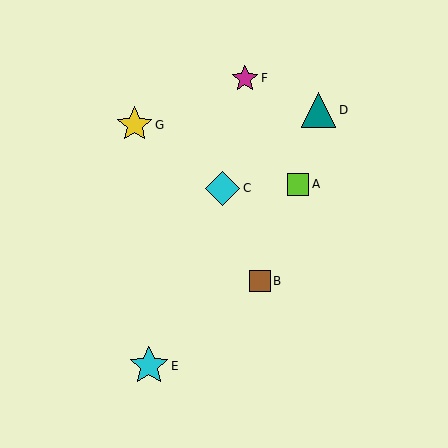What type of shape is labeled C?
Shape C is a cyan diamond.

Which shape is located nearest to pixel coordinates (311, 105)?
The teal triangle (labeled D) at (318, 110) is nearest to that location.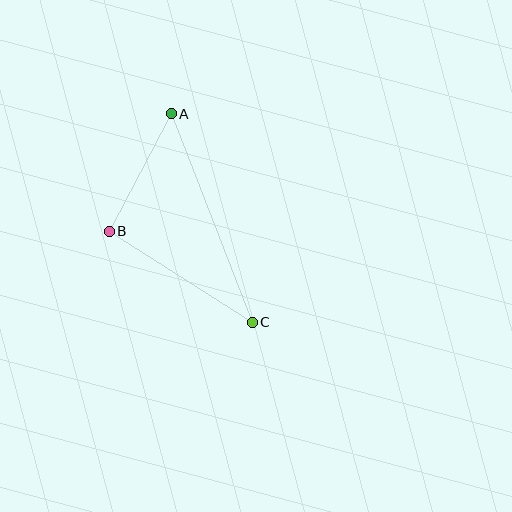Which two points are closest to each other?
Points A and B are closest to each other.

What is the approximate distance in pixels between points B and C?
The distance between B and C is approximately 169 pixels.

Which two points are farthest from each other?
Points A and C are farthest from each other.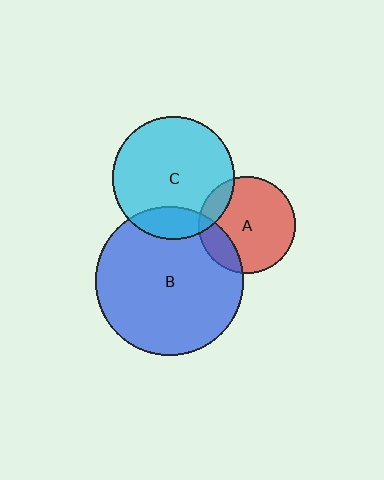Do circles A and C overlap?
Yes.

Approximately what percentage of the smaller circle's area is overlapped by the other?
Approximately 15%.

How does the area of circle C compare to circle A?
Approximately 1.6 times.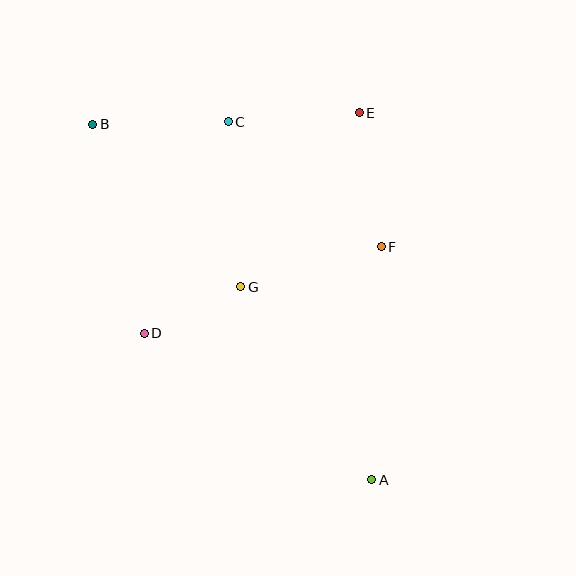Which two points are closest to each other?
Points D and G are closest to each other.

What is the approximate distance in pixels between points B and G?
The distance between B and G is approximately 220 pixels.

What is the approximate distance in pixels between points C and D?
The distance between C and D is approximately 228 pixels.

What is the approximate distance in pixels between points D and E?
The distance between D and E is approximately 308 pixels.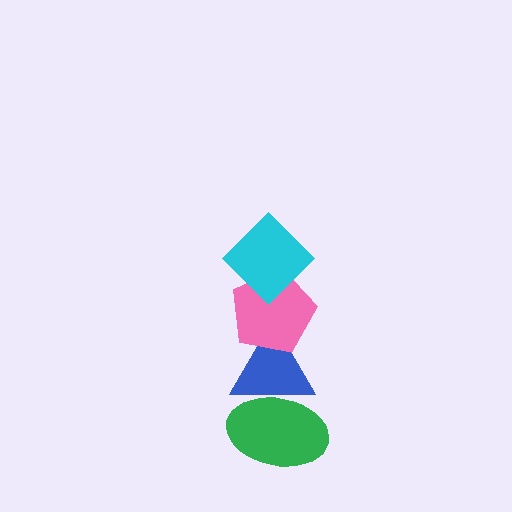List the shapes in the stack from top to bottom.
From top to bottom: the cyan diamond, the pink pentagon, the blue triangle, the green ellipse.